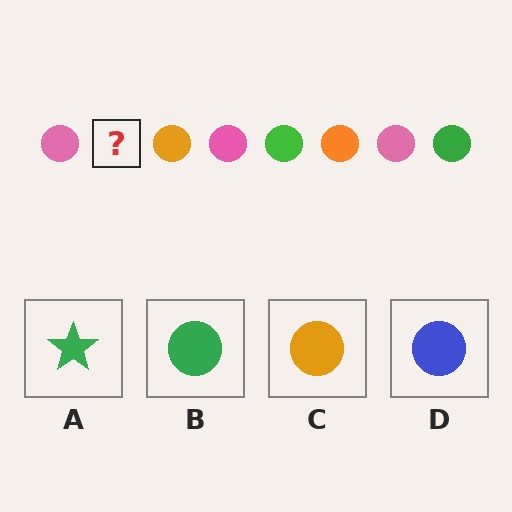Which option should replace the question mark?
Option B.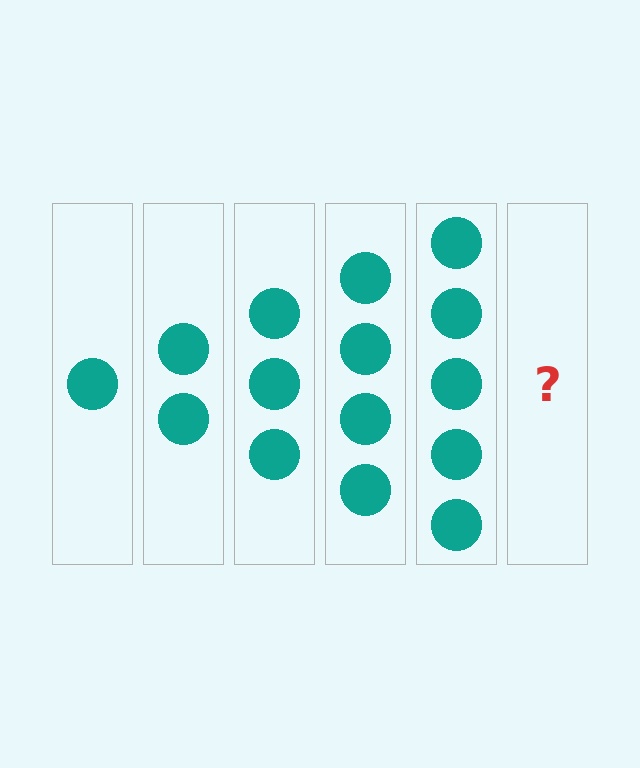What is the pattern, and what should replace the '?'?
The pattern is that each step adds one more circle. The '?' should be 6 circles.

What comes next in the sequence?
The next element should be 6 circles.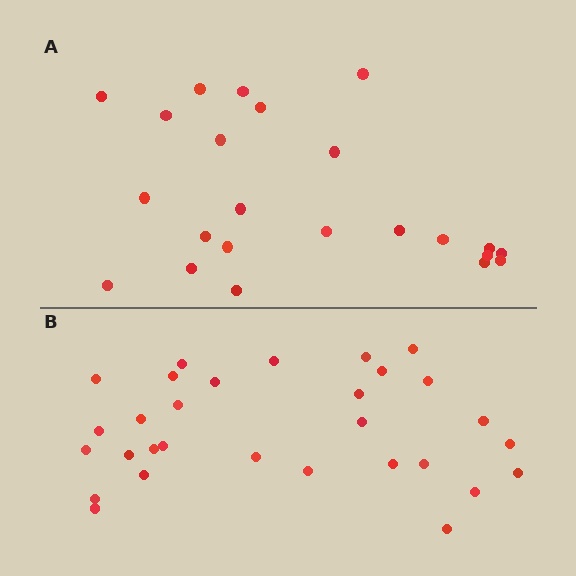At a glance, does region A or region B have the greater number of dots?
Region B (the bottom region) has more dots.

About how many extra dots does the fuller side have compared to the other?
Region B has roughly 8 or so more dots than region A.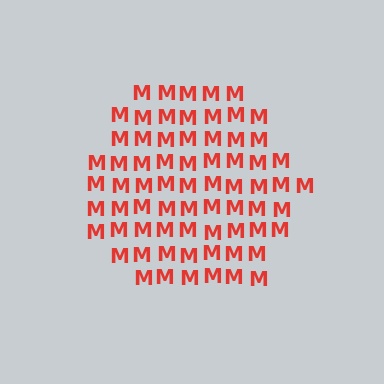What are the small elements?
The small elements are letter M's.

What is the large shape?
The large shape is a hexagon.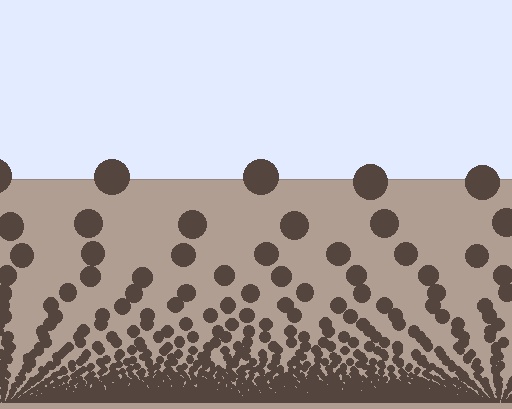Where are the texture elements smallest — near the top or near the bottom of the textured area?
Near the bottom.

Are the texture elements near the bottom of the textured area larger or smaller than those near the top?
Smaller. The gradient is inverted — elements near the bottom are smaller and denser.